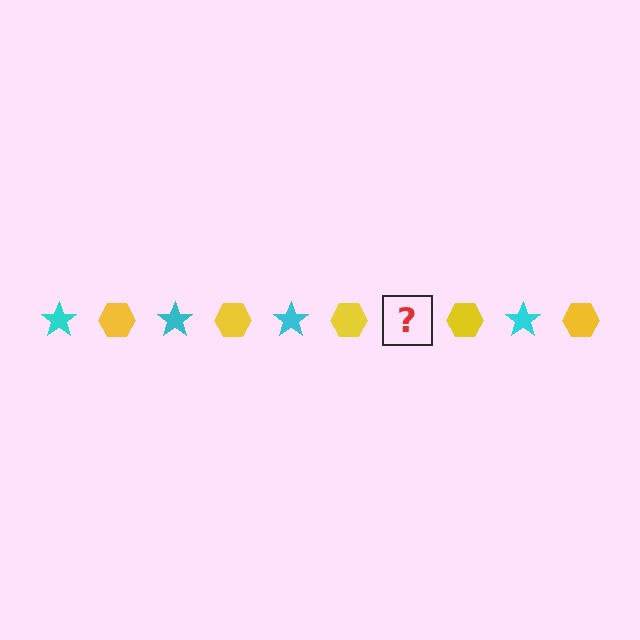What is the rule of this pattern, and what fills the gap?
The rule is that the pattern alternates between cyan star and yellow hexagon. The gap should be filled with a cyan star.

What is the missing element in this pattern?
The missing element is a cyan star.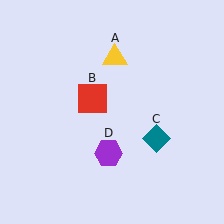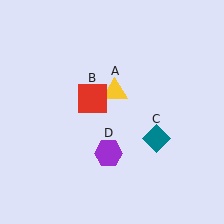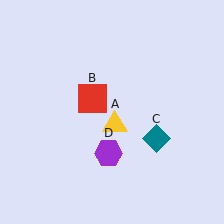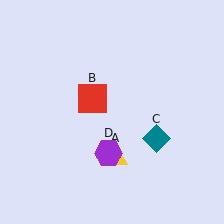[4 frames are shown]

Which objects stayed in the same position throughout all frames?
Red square (object B) and teal diamond (object C) and purple hexagon (object D) remained stationary.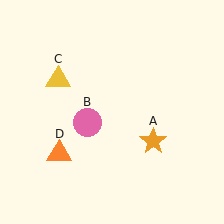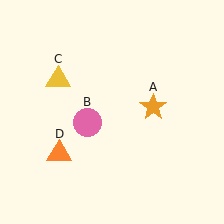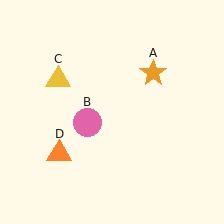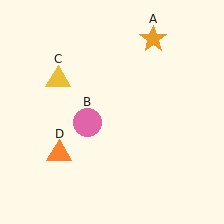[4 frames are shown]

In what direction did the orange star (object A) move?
The orange star (object A) moved up.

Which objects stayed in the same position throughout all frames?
Pink circle (object B) and yellow triangle (object C) and orange triangle (object D) remained stationary.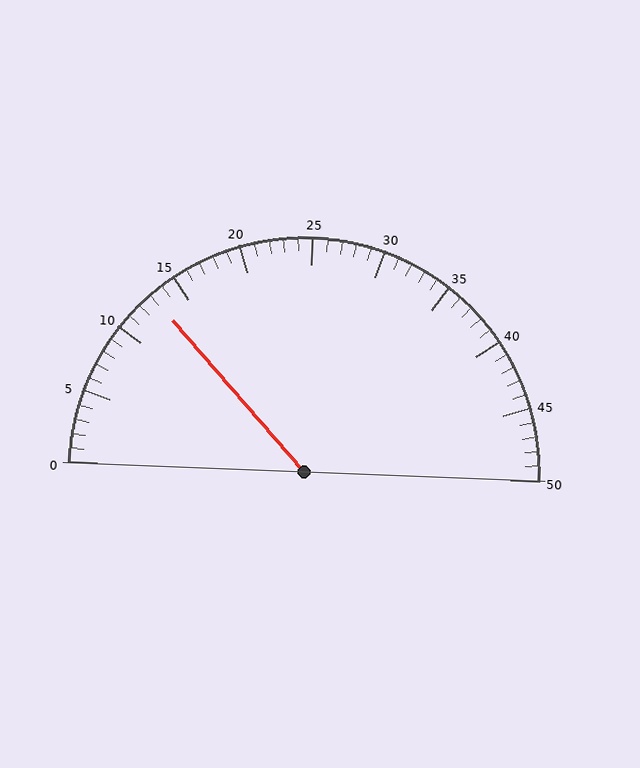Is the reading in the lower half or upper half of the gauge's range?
The reading is in the lower half of the range (0 to 50).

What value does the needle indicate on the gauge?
The needle indicates approximately 13.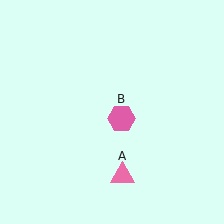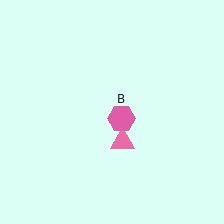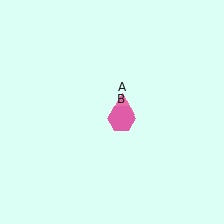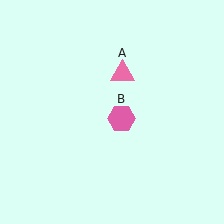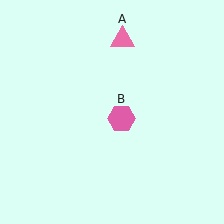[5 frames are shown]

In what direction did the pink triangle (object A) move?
The pink triangle (object A) moved up.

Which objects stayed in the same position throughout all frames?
Pink hexagon (object B) remained stationary.